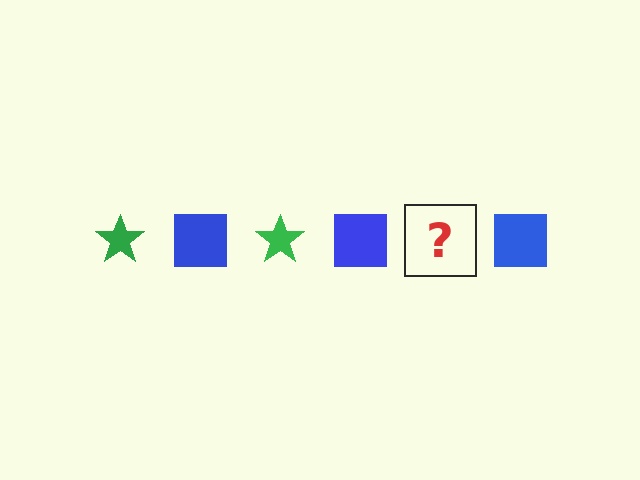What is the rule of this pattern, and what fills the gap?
The rule is that the pattern alternates between green star and blue square. The gap should be filled with a green star.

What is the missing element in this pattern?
The missing element is a green star.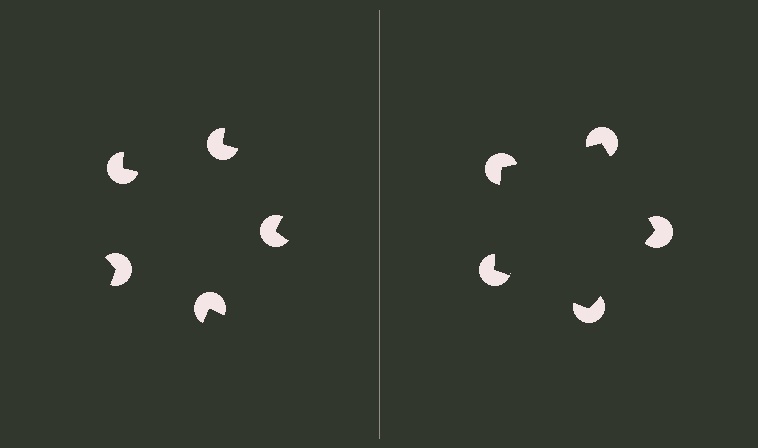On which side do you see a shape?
An illusory pentagon appears on the right side. On the left side the wedge cuts are rotated, so no coherent shape forms.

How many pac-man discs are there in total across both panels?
10 — 5 on each side.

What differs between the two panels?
The pac-man discs are positioned identically on both sides; only the wedge orientations differ. On the right they align to a pentagon; on the left they are misaligned.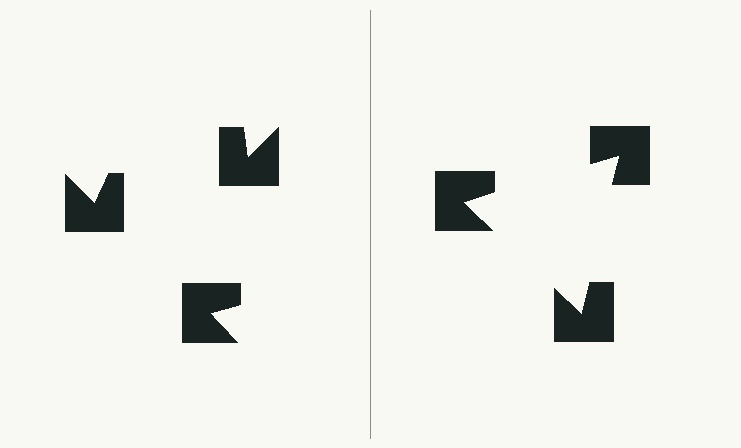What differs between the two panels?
The notched squares are positioned identically on both sides; only the wedge orientations differ. On the right they align to a triangle; on the left they are misaligned.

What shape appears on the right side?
An illusory triangle.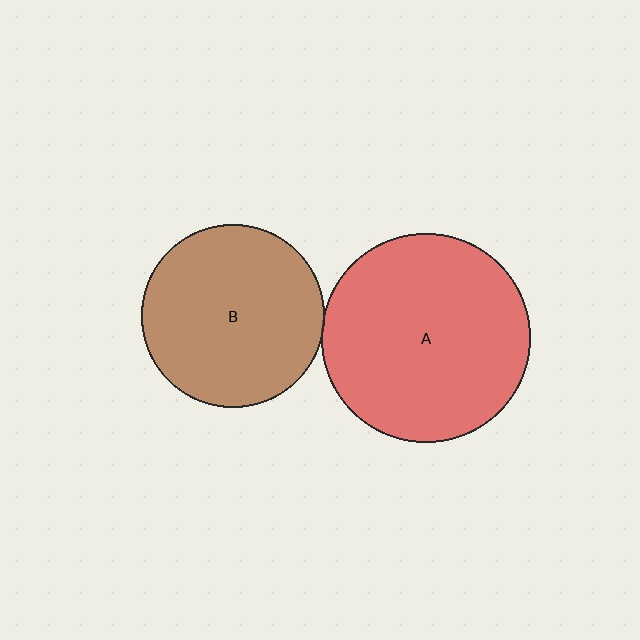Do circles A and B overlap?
Yes.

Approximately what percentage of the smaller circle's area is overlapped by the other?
Approximately 5%.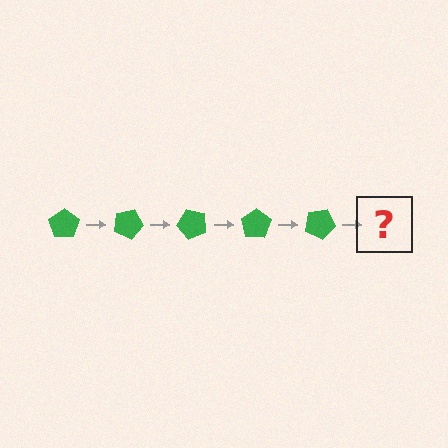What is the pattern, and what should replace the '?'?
The pattern is that the pentagon rotates 25 degrees each step. The '?' should be a green pentagon rotated 125 degrees.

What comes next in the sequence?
The next element should be a green pentagon rotated 125 degrees.